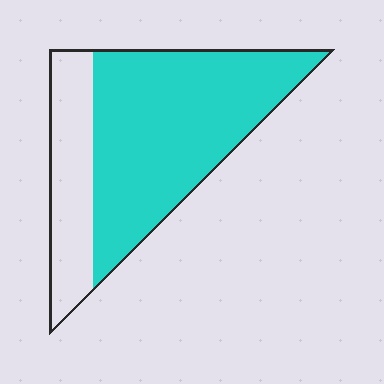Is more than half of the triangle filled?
Yes.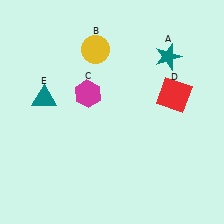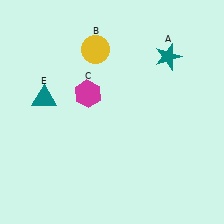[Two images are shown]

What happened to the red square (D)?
The red square (D) was removed in Image 2. It was in the top-right area of Image 1.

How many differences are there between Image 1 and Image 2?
There is 1 difference between the two images.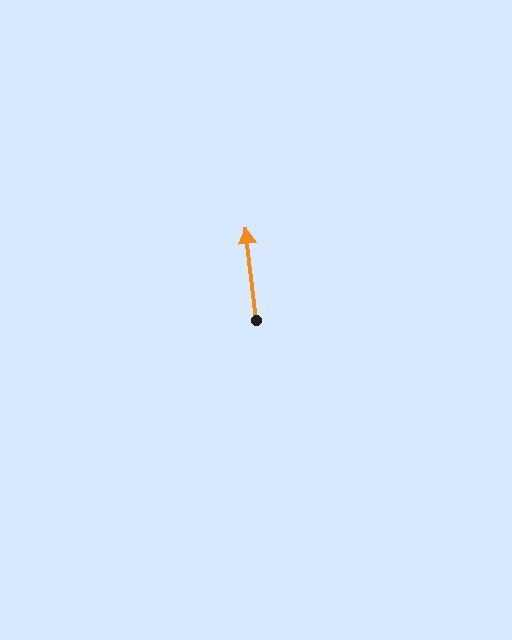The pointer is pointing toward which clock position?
Roughly 12 o'clock.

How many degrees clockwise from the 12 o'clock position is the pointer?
Approximately 354 degrees.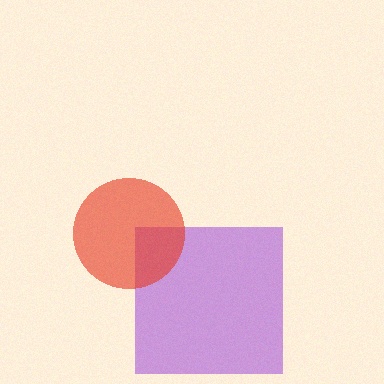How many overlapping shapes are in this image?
There are 2 overlapping shapes in the image.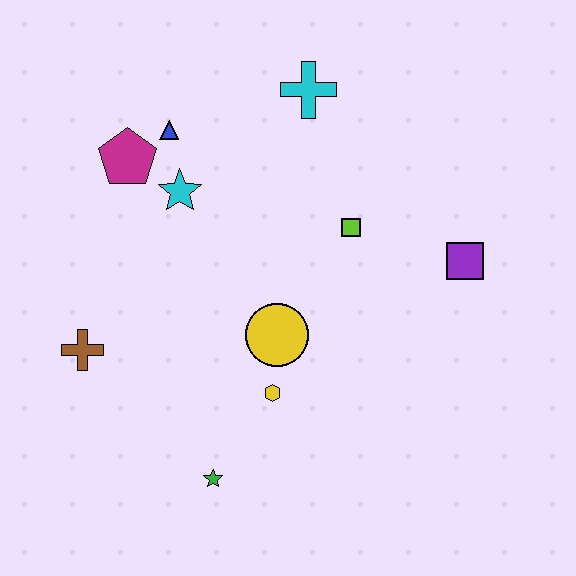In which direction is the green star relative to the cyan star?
The green star is below the cyan star.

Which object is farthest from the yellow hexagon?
The cyan cross is farthest from the yellow hexagon.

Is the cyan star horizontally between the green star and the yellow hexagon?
No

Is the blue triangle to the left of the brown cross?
No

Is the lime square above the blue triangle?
No